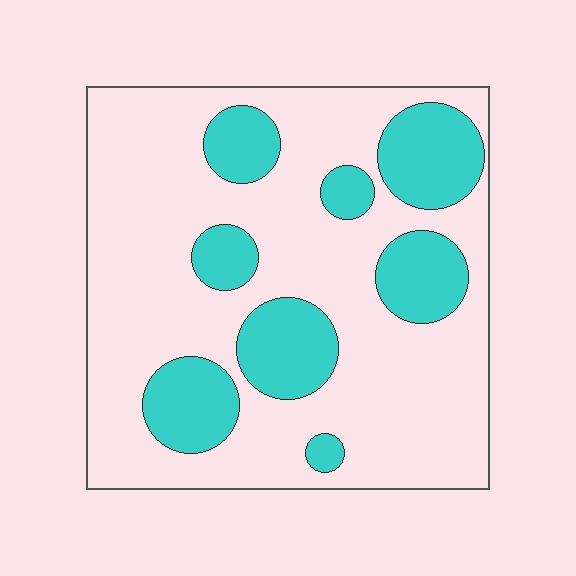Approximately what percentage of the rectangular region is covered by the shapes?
Approximately 25%.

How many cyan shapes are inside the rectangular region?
8.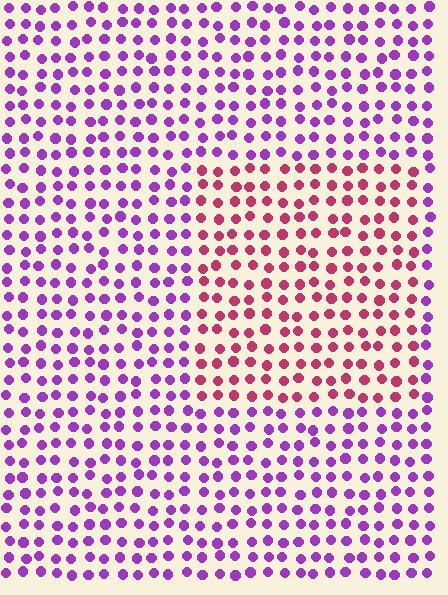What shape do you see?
I see a rectangle.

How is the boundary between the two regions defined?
The boundary is defined purely by a slight shift in hue (about 51 degrees). Spacing, size, and orientation are identical on both sides.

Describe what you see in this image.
The image is filled with small purple elements in a uniform arrangement. A rectangle-shaped region is visible where the elements are tinted to a slightly different hue, forming a subtle color boundary.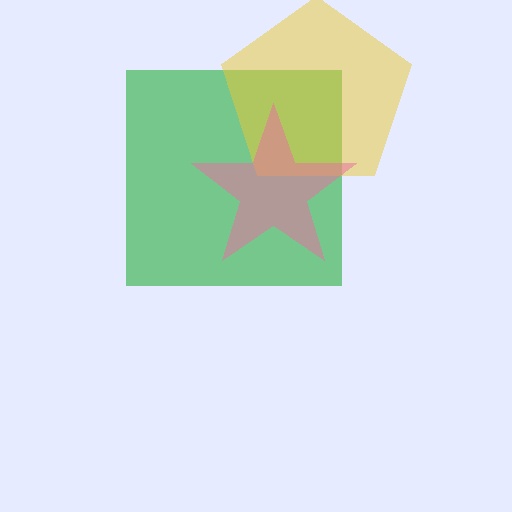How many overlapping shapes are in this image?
There are 3 overlapping shapes in the image.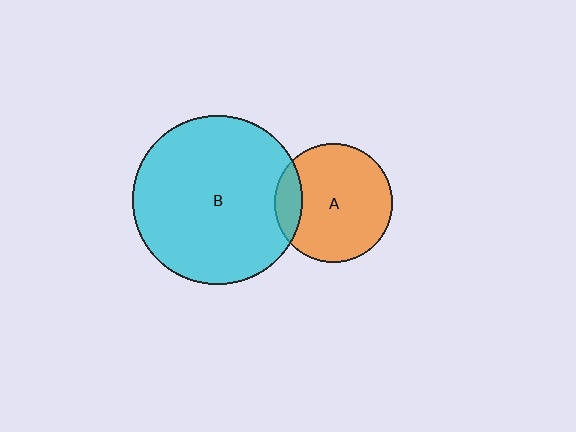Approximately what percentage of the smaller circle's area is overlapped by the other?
Approximately 15%.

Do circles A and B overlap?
Yes.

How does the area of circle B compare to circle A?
Approximately 2.0 times.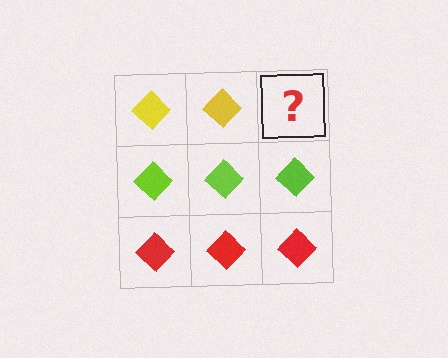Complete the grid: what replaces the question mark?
The question mark should be replaced with a yellow diamond.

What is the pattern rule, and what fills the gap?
The rule is that each row has a consistent color. The gap should be filled with a yellow diamond.